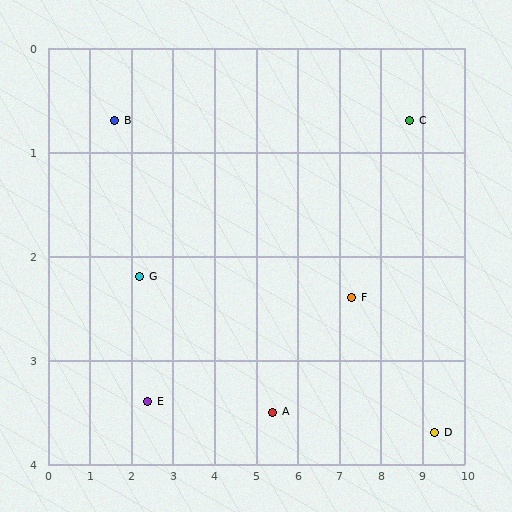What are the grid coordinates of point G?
Point G is at approximately (2.2, 2.2).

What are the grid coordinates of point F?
Point F is at approximately (7.3, 2.4).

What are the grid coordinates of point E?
Point E is at approximately (2.4, 3.4).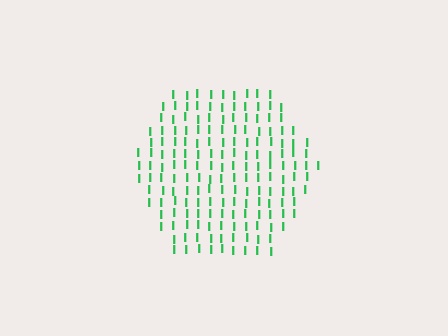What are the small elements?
The small elements are letter I's.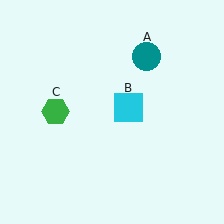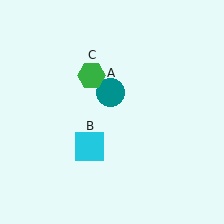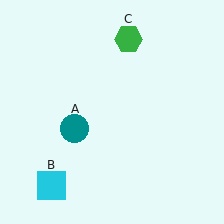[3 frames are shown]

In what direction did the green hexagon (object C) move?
The green hexagon (object C) moved up and to the right.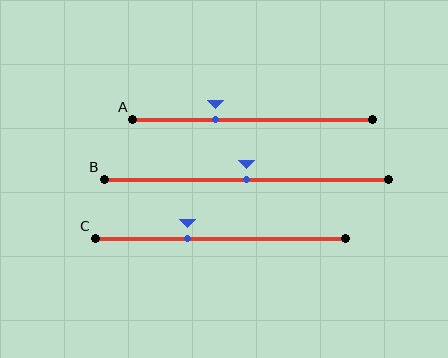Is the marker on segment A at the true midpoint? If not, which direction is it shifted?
No, the marker on segment A is shifted to the left by about 15% of the segment length.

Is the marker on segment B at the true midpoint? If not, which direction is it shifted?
Yes, the marker on segment B is at the true midpoint.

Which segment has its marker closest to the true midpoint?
Segment B has its marker closest to the true midpoint.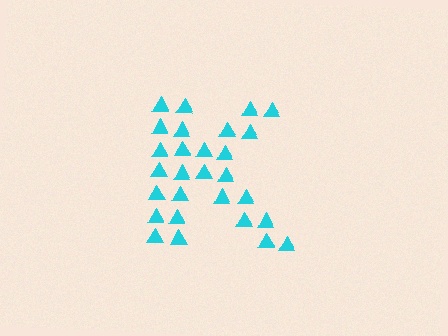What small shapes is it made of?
It is made of small triangles.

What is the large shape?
The large shape is the letter K.